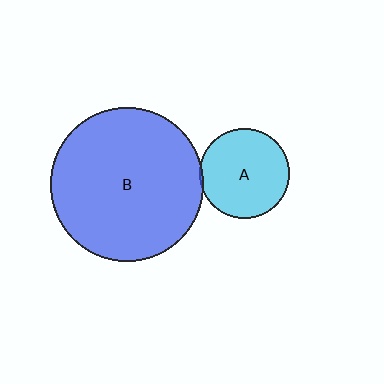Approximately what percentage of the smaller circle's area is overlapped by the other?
Approximately 5%.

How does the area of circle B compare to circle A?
Approximately 2.9 times.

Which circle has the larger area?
Circle B (blue).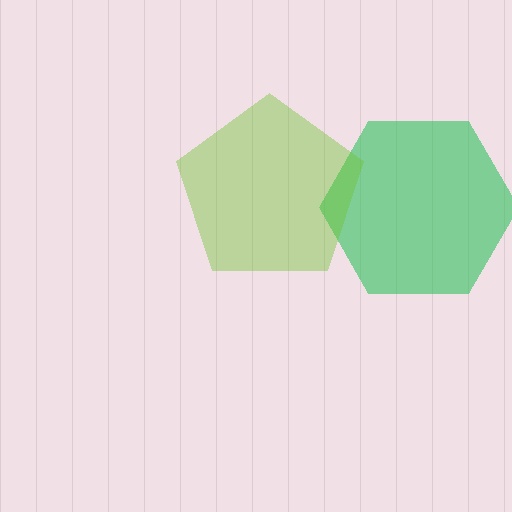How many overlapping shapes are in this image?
There are 2 overlapping shapes in the image.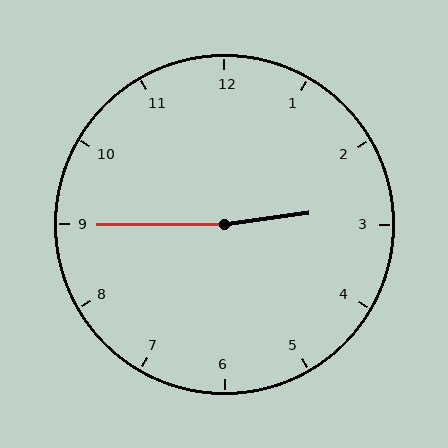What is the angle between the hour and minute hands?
Approximately 172 degrees.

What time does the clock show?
2:45.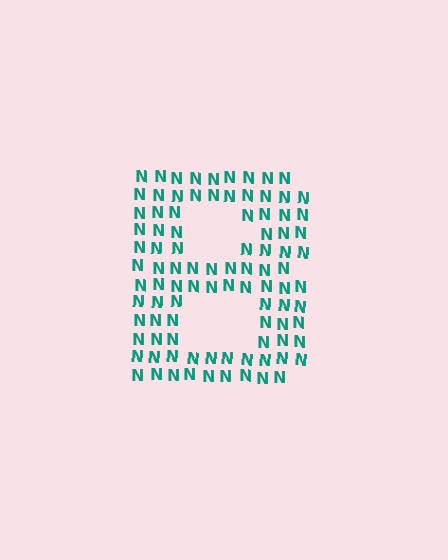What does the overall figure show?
The overall figure shows the letter B.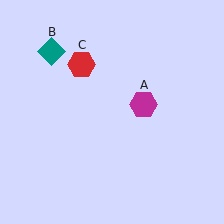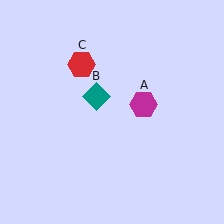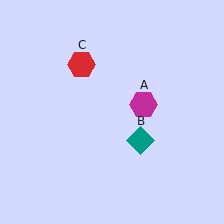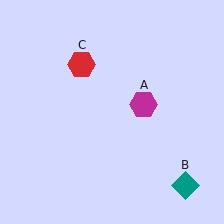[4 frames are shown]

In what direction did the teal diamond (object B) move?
The teal diamond (object B) moved down and to the right.